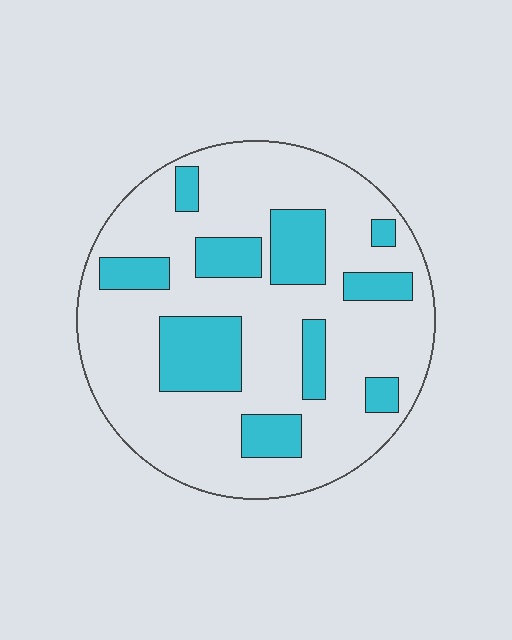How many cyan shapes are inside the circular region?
10.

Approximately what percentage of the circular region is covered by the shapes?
Approximately 25%.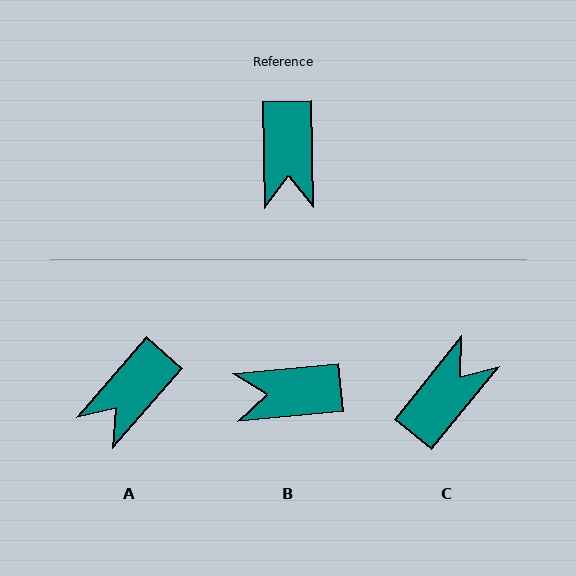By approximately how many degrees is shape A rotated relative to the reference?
Approximately 42 degrees clockwise.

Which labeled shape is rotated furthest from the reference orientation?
C, about 140 degrees away.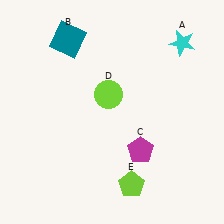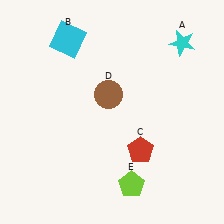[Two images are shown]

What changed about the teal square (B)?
In Image 1, B is teal. In Image 2, it changed to cyan.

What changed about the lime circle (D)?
In Image 1, D is lime. In Image 2, it changed to brown.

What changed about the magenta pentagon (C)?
In Image 1, C is magenta. In Image 2, it changed to red.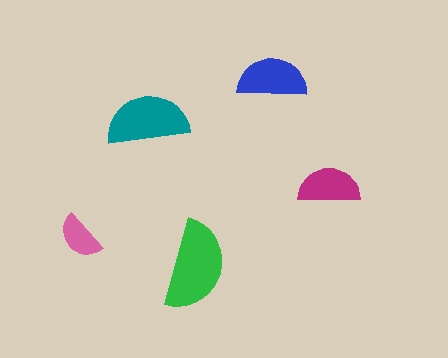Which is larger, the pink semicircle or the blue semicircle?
The blue one.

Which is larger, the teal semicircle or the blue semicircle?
The teal one.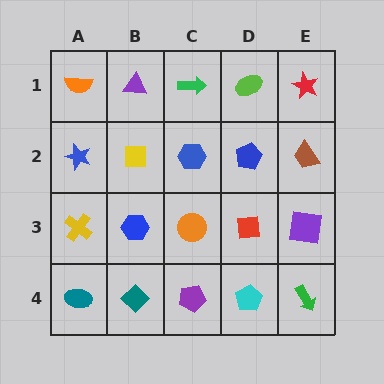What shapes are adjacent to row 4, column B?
A blue hexagon (row 3, column B), a teal ellipse (row 4, column A), a purple pentagon (row 4, column C).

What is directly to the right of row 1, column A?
A purple triangle.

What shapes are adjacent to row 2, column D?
A lime ellipse (row 1, column D), a red square (row 3, column D), a blue hexagon (row 2, column C), a brown trapezoid (row 2, column E).